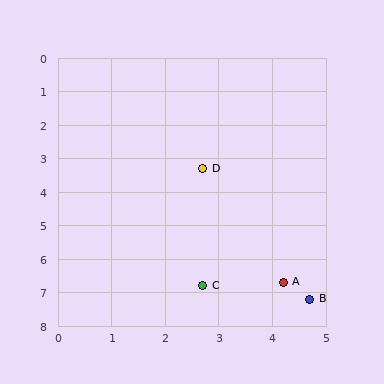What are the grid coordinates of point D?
Point D is at approximately (2.7, 3.3).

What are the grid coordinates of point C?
Point C is at approximately (2.7, 6.8).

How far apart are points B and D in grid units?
Points B and D are about 4.4 grid units apart.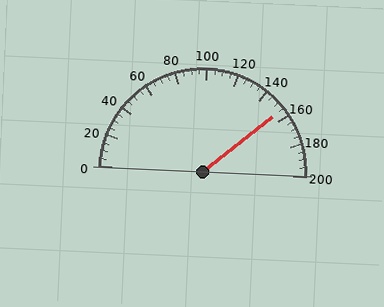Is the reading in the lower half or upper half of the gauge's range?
The reading is in the upper half of the range (0 to 200).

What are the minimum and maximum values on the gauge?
The gauge ranges from 0 to 200.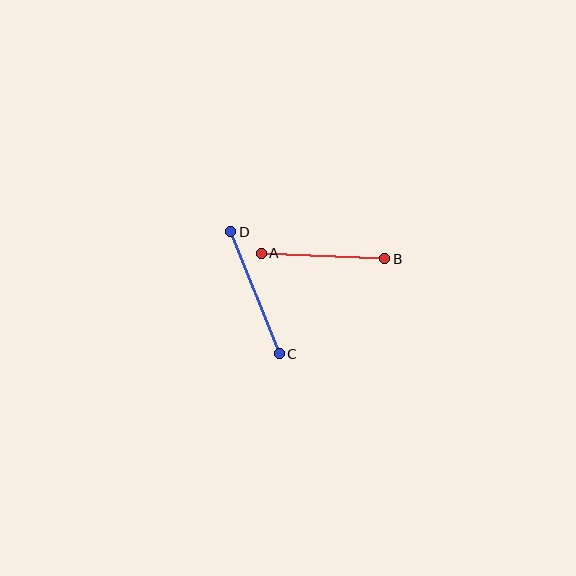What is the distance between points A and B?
The distance is approximately 124 pixels.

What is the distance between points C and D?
The distance is approximately 131 pixels.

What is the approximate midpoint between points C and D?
The midpoint is at approximately (255, 293) pixels.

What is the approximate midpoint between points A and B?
The midpoint is at approximately (323, 256) pixels.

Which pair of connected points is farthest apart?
Points C and D are farthest apart.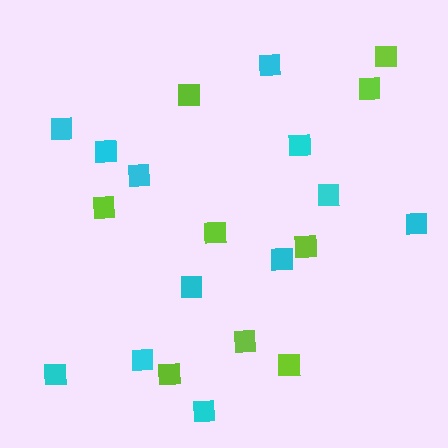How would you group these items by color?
There are 2 groups: one group of cyan squares (12) and one group of lime squares (9).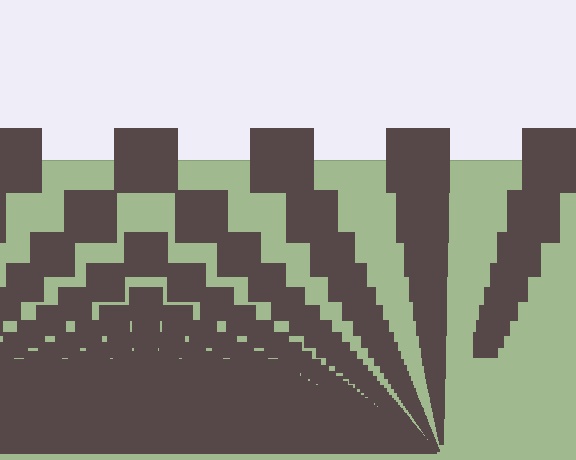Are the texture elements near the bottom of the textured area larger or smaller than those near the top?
Smaller. The gradient is inverted — elements near the bottom are smaller and denser.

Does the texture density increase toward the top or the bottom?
Density increases toward the bottom.